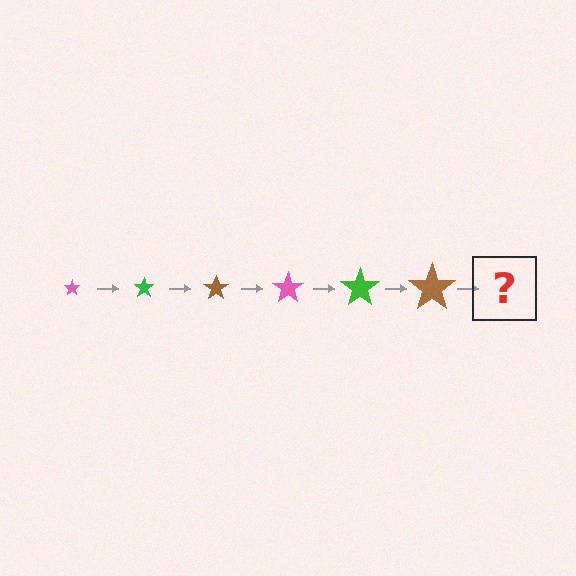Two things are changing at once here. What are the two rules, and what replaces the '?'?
The two rules are that the star grows larger each step and the color cycles through pink, green, and brown. The '?' should be a pink star, larger than the previous one.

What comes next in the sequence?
The next element should be a pink star, larger than the previous one.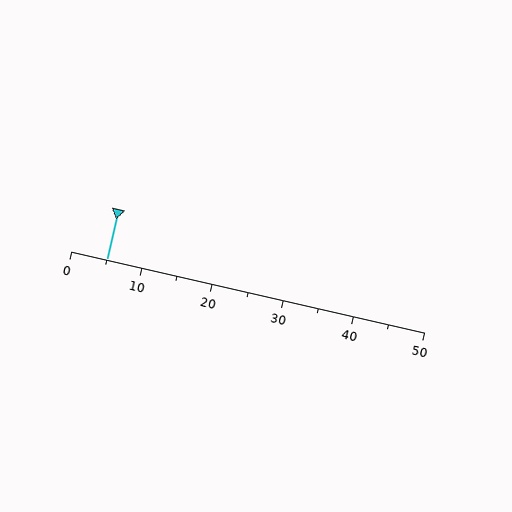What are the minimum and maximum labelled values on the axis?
The axis runs from 0 to 50.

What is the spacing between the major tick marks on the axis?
The major ticks are spaced 10 apart.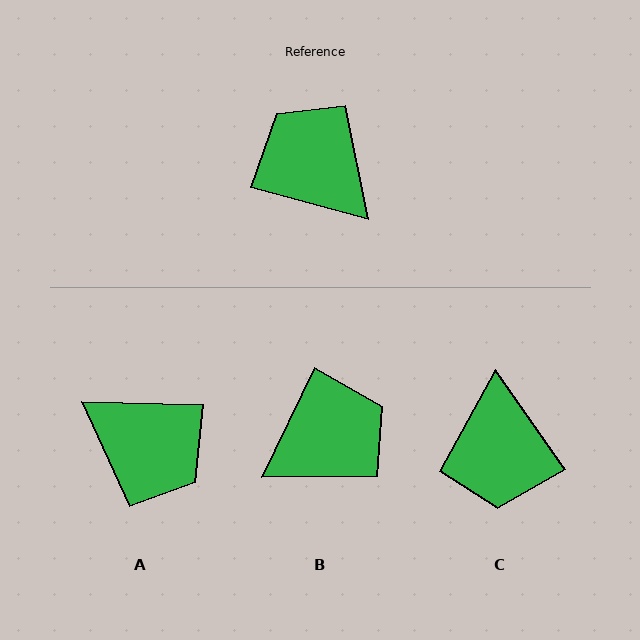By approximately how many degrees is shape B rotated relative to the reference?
Approximately 101 degrees clockwise.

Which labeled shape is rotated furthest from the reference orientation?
A, about 167 degrees away.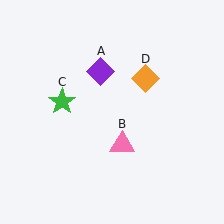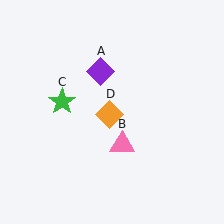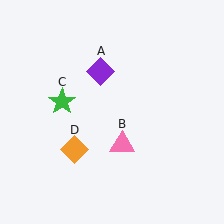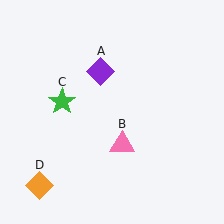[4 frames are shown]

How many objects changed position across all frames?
1 object changed position: orange diamond (object D).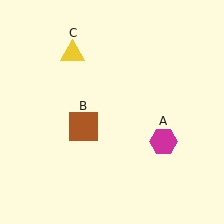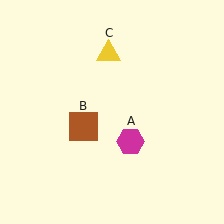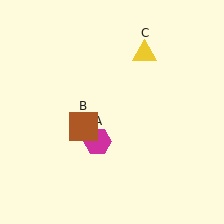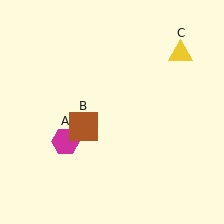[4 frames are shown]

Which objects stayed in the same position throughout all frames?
Brown square (object B) remained stationary.